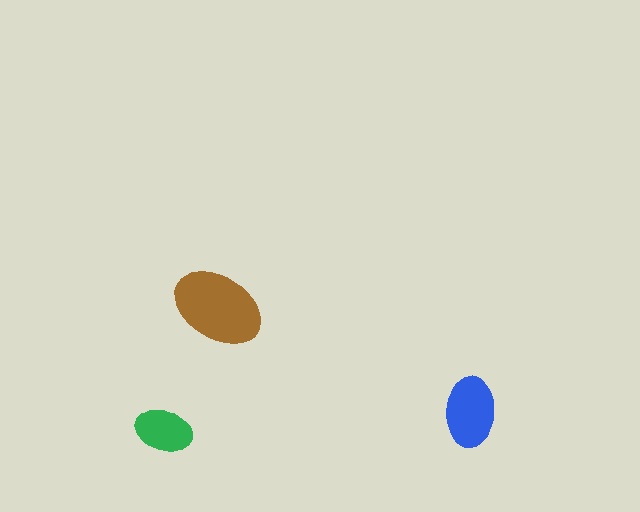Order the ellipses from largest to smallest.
the brown one, the blue one, the green one.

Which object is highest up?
The brown ellipse is topmost.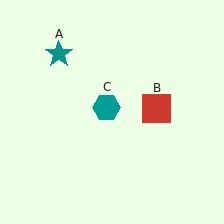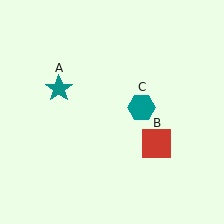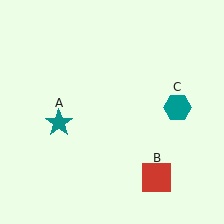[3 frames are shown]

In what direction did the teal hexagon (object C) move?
The teal hexagon (object C) moved right.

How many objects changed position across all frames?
3 objects changed position: teal star (object A), red square (object B), teal hexagon (object C).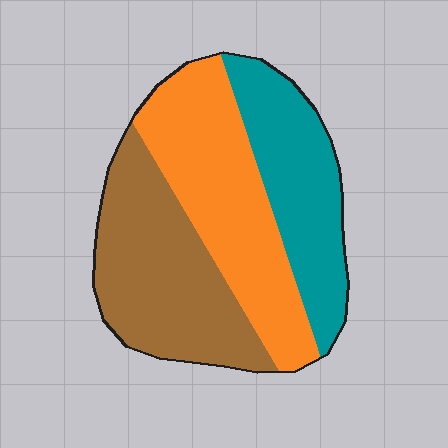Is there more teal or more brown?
Brown.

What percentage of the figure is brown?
Brown takes up between a third and a half of the figure.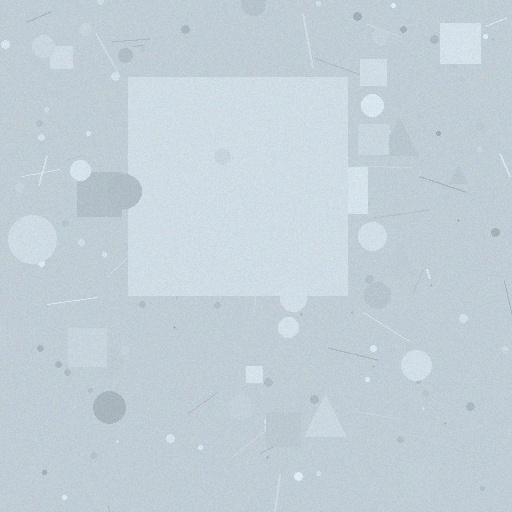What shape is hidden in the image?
A square is hidden in the image.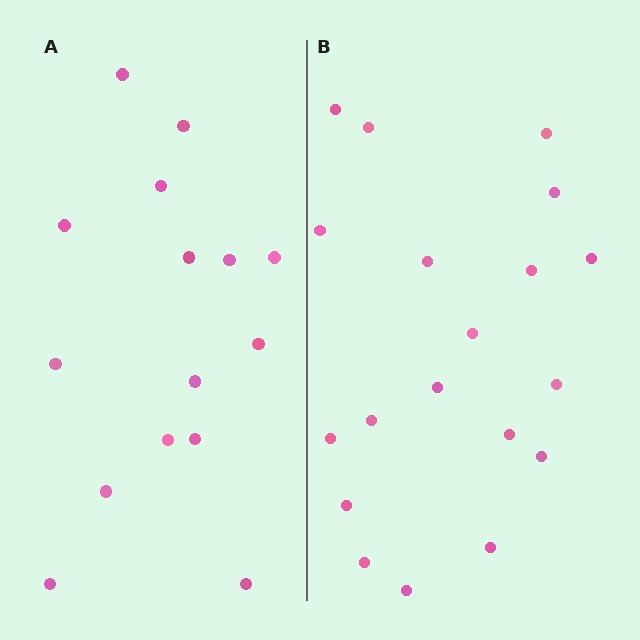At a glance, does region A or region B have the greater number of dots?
Region B (the right region) has more dots.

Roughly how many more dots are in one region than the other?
Region B has about 4 more dots than region A.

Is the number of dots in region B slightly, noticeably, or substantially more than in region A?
Region B has noticeably more, but not dramatically so. The ratio is roughly 1.3 to 1.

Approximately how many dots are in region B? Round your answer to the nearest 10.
About 20 dots. (The exact count is 19, which rounds to 20.)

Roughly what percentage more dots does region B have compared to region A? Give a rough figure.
About 25% more.